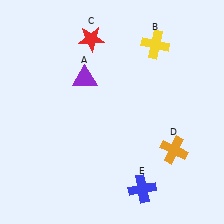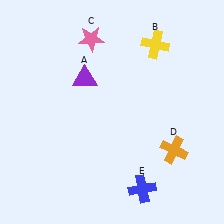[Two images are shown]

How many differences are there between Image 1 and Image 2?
There is 1 difference between the two images.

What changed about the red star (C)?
In Image 1, C is red. In Image 2, it changed to pink.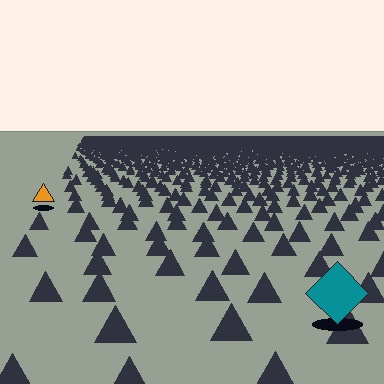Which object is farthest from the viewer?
The orange triangle is farthest from the viewer. It appears smaller and the ground texture around it is denser.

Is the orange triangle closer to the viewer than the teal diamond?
No. The teal diamond is closer — you can tell from the texture gradient: the ground texture is coarser near it.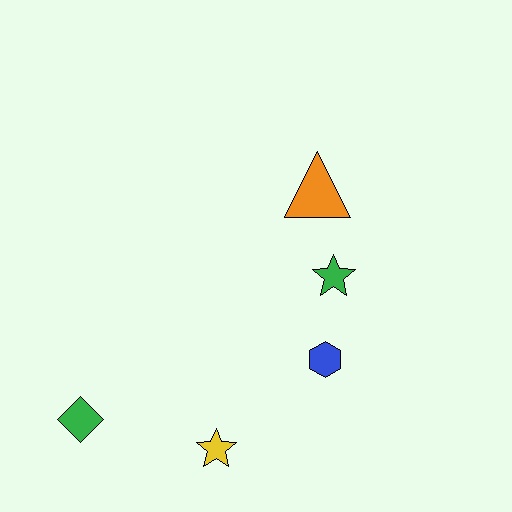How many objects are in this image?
There are 5 objects.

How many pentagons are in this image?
There are no pentagons.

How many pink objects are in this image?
There are no pink objects.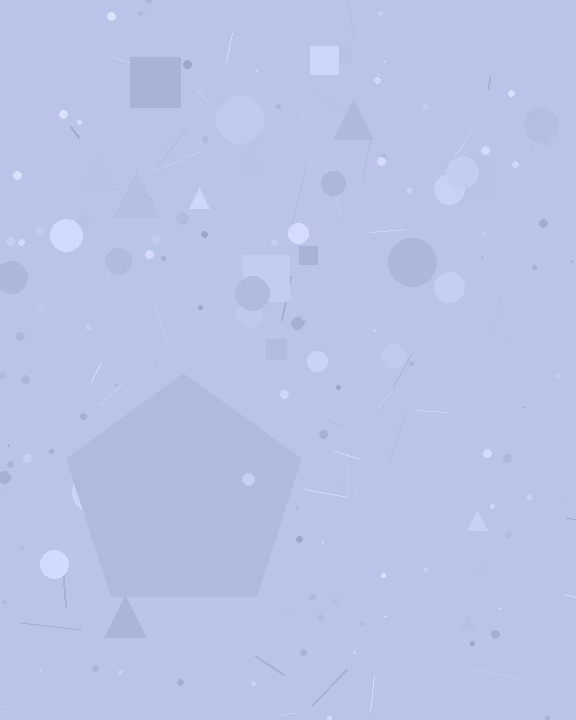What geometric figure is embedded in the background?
A pentagon is embedded in the background.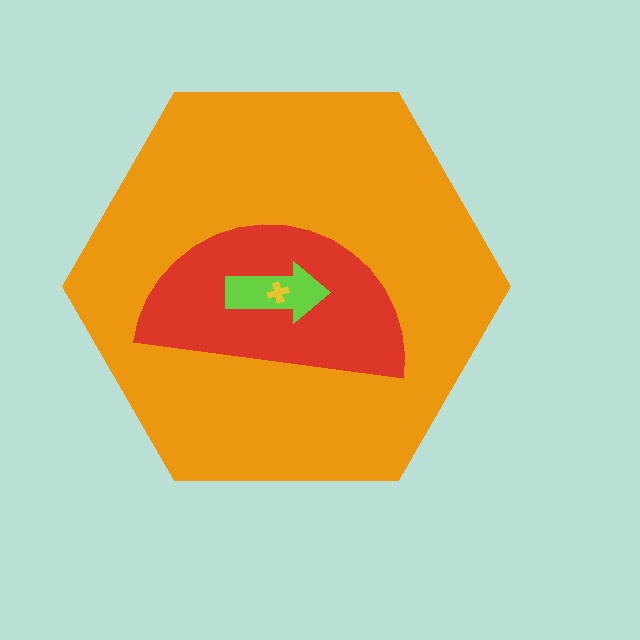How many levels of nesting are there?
4.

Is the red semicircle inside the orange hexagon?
Yes.